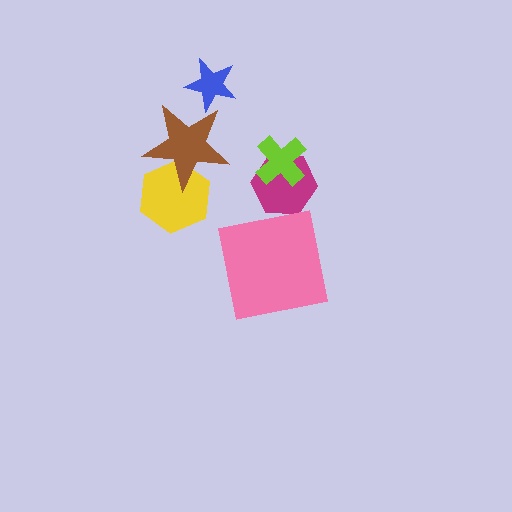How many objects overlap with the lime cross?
1 object overlaps with the lime cross.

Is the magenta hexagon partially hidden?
Yes, it is partially covered by another shape.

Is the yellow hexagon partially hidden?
Yes, it is partially covered by another shape.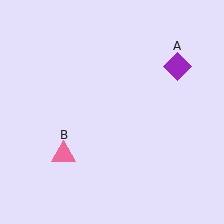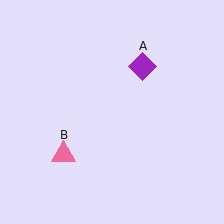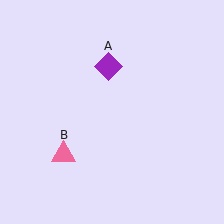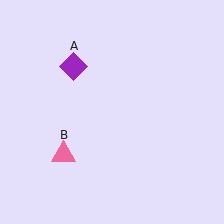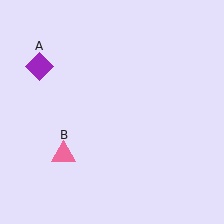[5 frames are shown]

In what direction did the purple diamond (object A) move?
The purple diamond (object A) moved left.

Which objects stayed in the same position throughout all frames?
Pink triangle (object B) remained stationary.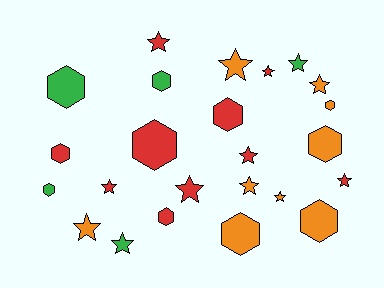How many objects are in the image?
There are 24 objects.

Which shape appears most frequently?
Star, with 13 objects.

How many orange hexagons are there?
There are 4 orange hexagons.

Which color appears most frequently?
Red, with 10 objects.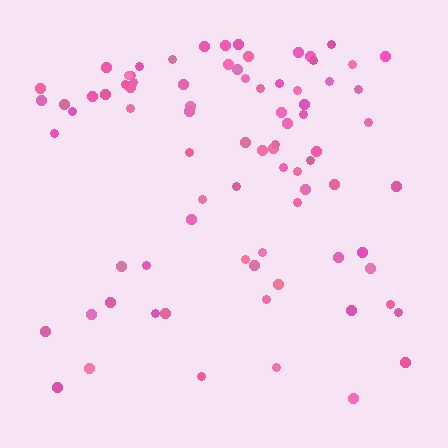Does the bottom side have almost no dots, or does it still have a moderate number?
Still a moderate number, just noticeably fewer than the top.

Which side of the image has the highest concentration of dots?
The top.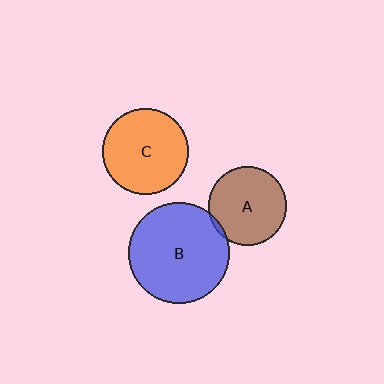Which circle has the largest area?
Circle B (blue).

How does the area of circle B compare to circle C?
Approximately 1.4 times.